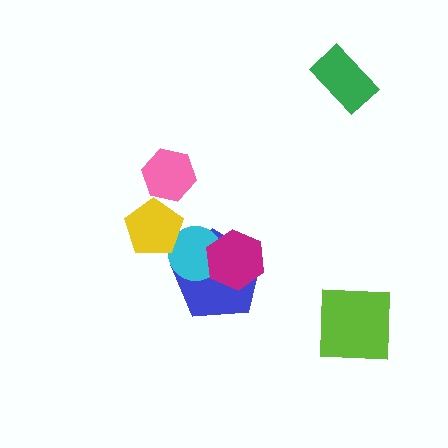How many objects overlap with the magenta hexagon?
2 objects overlap with the magenta hexagon.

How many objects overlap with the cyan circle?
3 objects overlap with the cyan circle.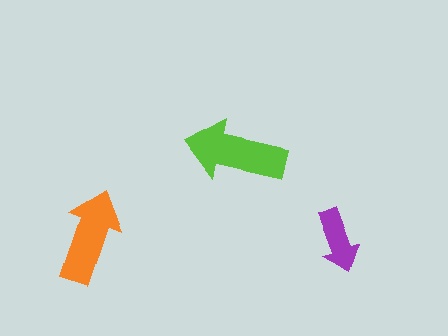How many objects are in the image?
There are 3 objects in the image.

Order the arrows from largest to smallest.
the lime one, the orange one, the purple one.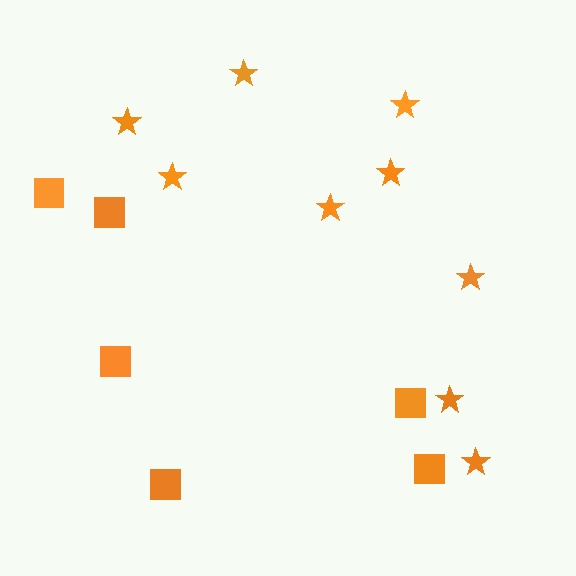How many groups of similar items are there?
There are 2 groups: one group of stars (9) and one group of squares (6).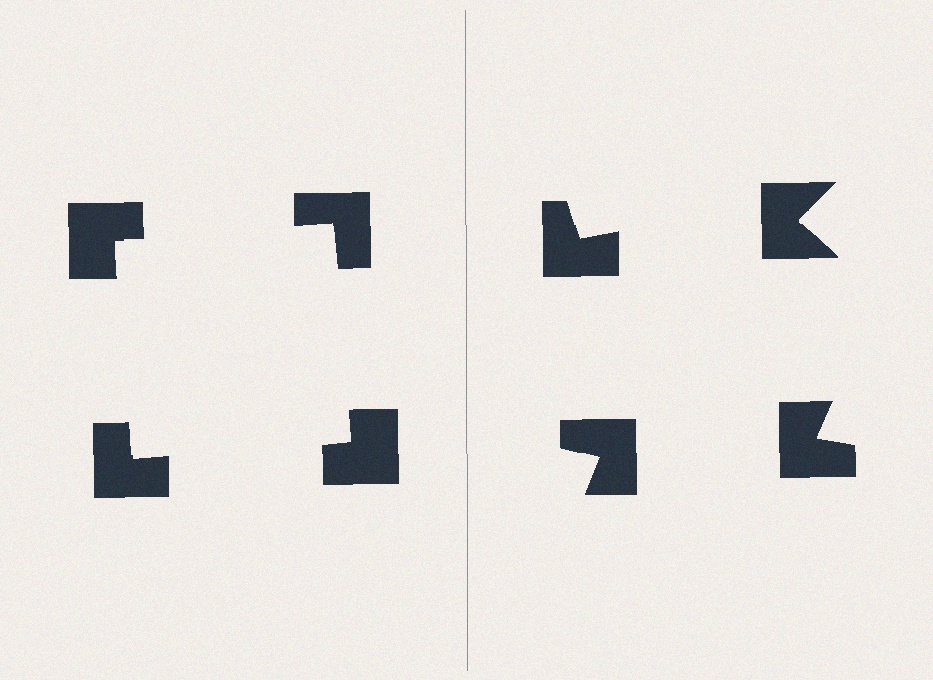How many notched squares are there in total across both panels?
8 — 4 on each side.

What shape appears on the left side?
An illusory square.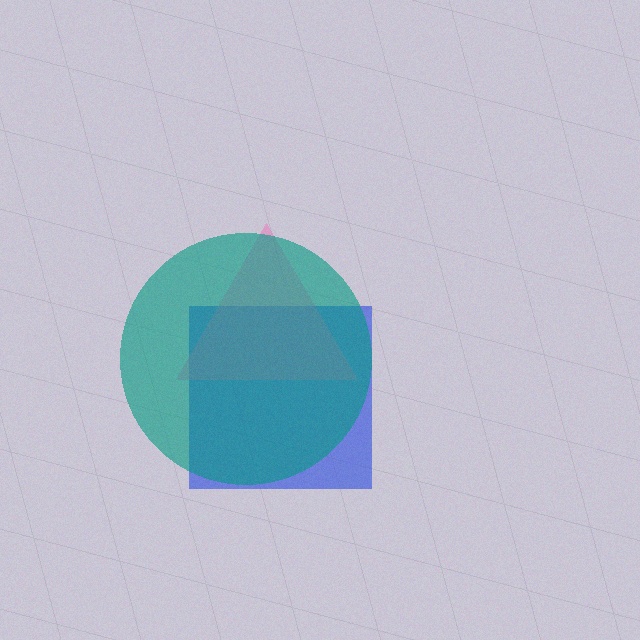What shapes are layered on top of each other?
The layered shapes are: a blue square, a pink triangle, a teal circle.